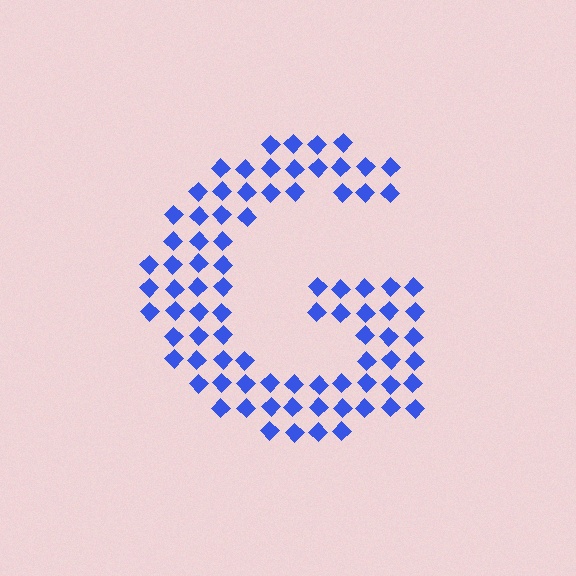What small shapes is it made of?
It is made of small diamonds.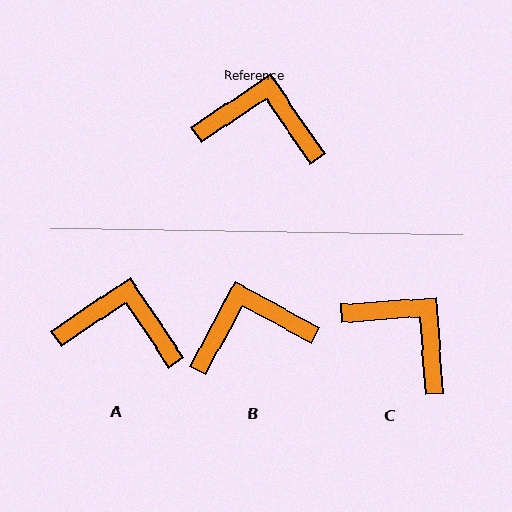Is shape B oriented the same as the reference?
No, it is off by about 28 degrees.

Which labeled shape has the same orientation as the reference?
A.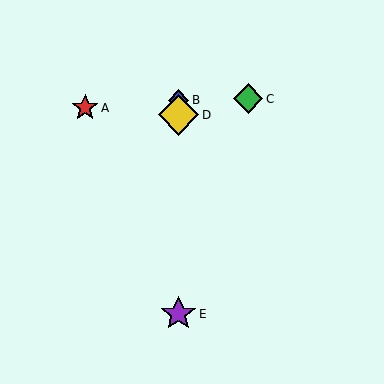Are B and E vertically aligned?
Yes, both are at x≈178.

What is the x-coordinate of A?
Object A is at x≈85.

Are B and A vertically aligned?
No, B is at x≈178 and A is at x≈85.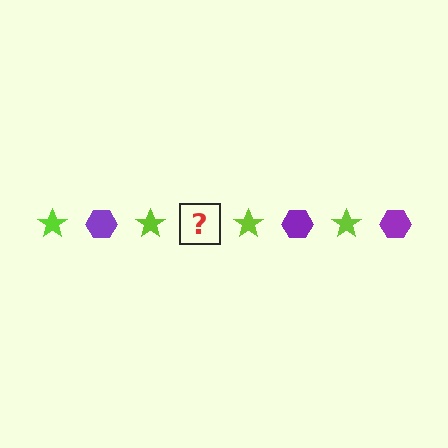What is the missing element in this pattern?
The missing element is a purple hexagon.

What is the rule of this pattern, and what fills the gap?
The rule is that the pattern alternates between lime star and purple hexagon. The gap should be filled with a purple hexagon.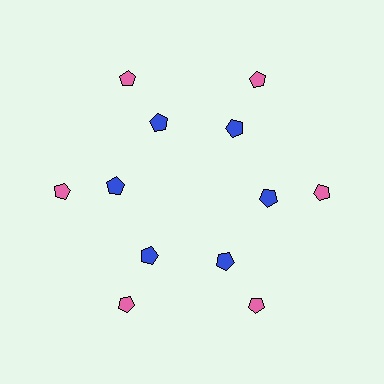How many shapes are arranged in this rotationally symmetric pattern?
There are 12 shapes, arranged in 6 groups of 2.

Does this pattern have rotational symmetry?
Yes, this pattern has 6-fold rotational symmetry. It looks the same after rotating 60 degrees around the center.